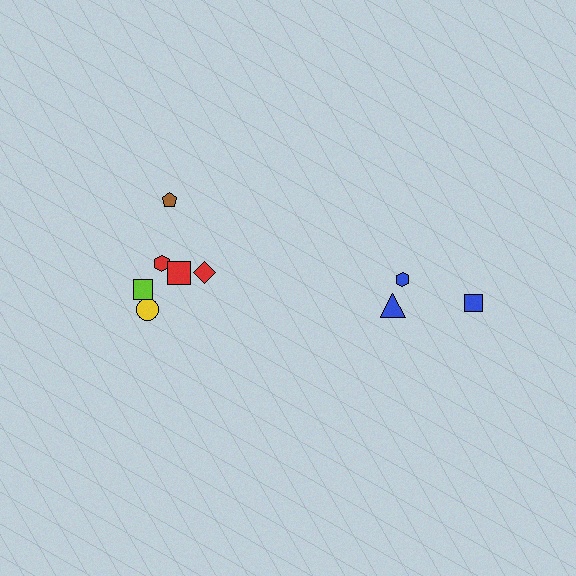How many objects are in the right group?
There are 3 objects.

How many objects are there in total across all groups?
There are 9 objects.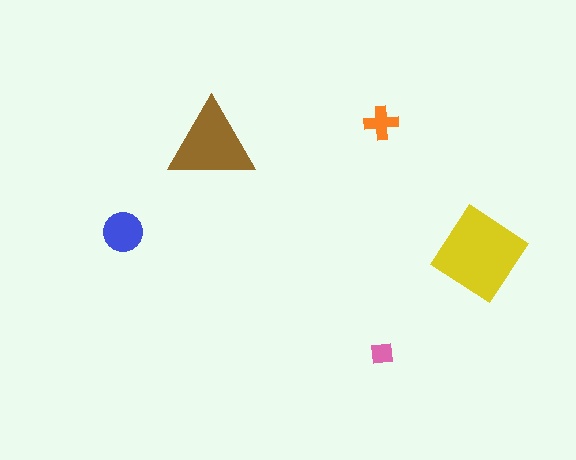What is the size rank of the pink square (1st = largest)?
5th.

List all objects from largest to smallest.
The yellow diamond, the brown triangle, the blue circle, the orange cross, the pink square.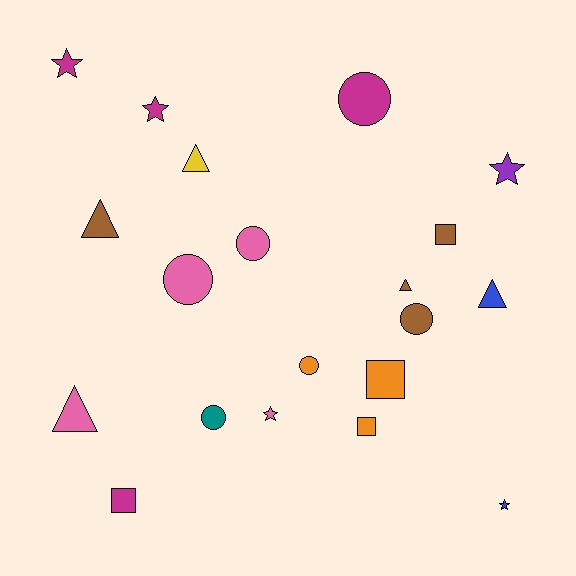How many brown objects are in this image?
There are 4 brown objects.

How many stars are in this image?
There are 5 stars.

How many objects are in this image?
There are 20 objects.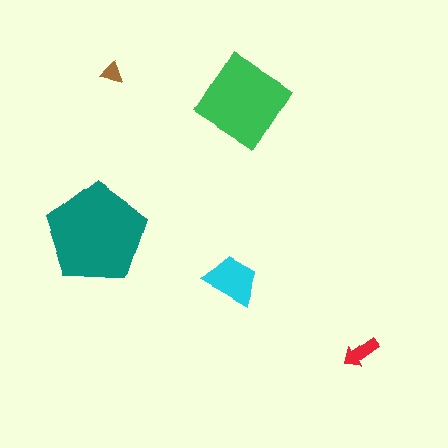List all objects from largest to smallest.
The teal pentagon, the green diamond, the cyan trapezoid, the red arrow, the brown triangle.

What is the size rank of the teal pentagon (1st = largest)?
1st.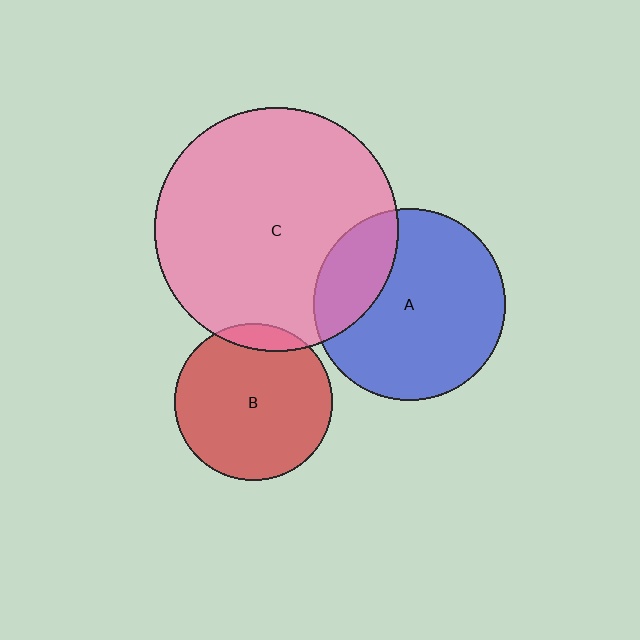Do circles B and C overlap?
Yes.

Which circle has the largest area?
Circle C (pink).